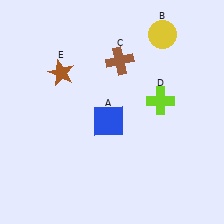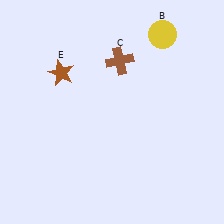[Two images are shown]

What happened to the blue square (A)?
The blue square (A) was removed in Image 2. It was in the bottom-left area of Image 1.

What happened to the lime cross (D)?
The lime cross (D) was removed in Image 2. It was in the top-right area of Image 1.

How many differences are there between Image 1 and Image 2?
There are 2 differences between the two images.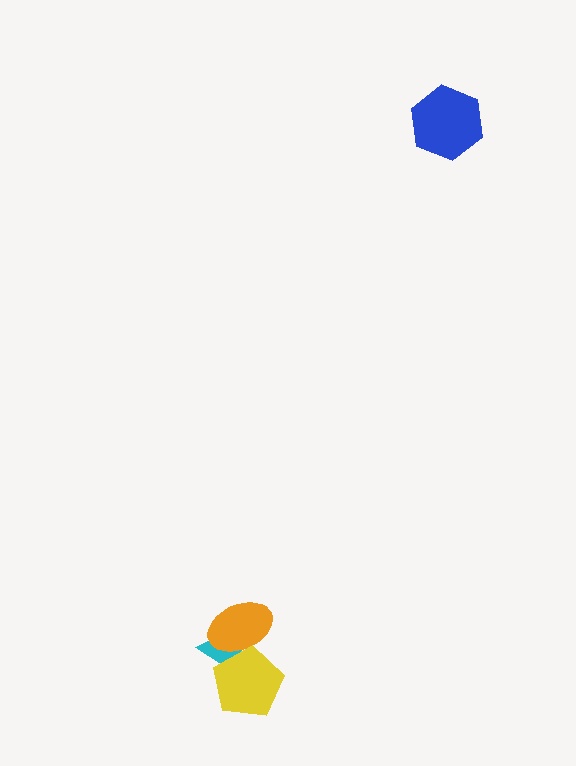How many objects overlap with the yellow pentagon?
2 objects overlap with the yellow pentagon.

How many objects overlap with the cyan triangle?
2 objects overlap with the cyan triangle.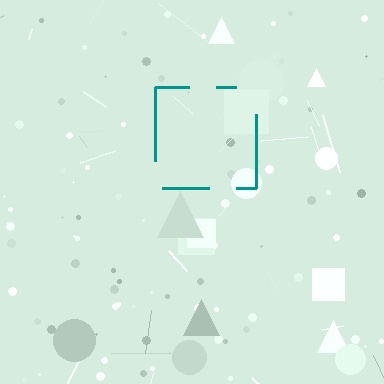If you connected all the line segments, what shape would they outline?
They would outline a square.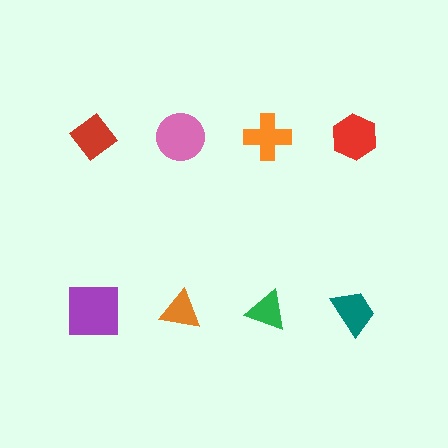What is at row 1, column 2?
A pink circle.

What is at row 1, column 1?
A red diamond.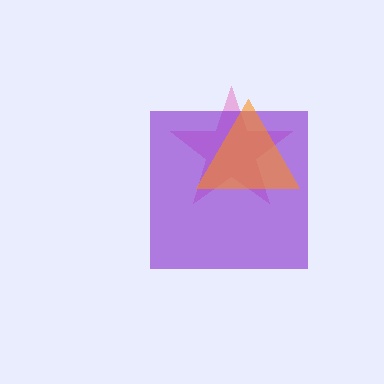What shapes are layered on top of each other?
The layered shapes are: a pink star, a purple square, an orange triangle.